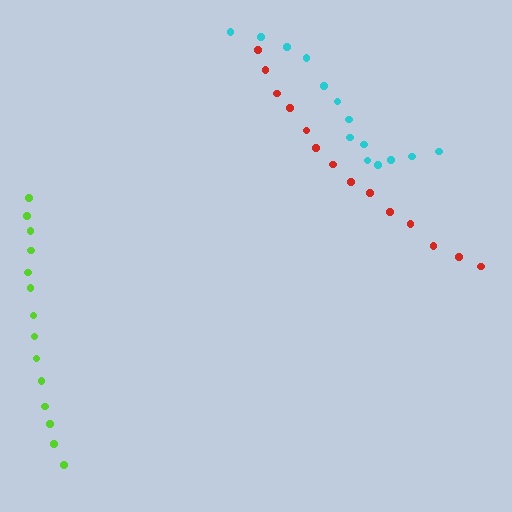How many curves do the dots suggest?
There are 3 distinct paths.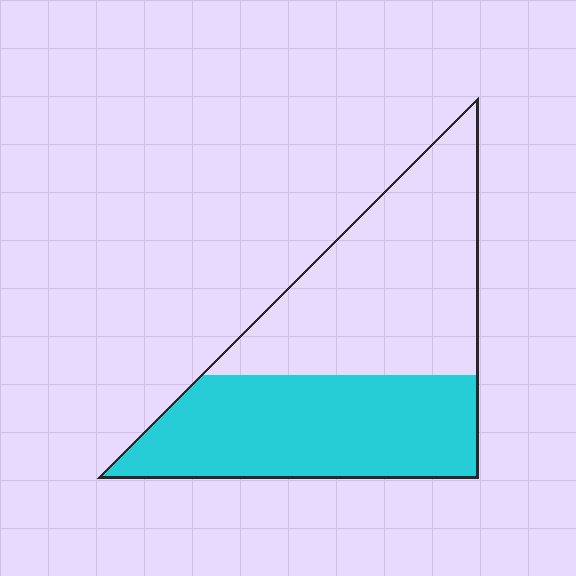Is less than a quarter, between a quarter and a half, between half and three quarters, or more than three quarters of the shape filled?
Between a quarter and a half.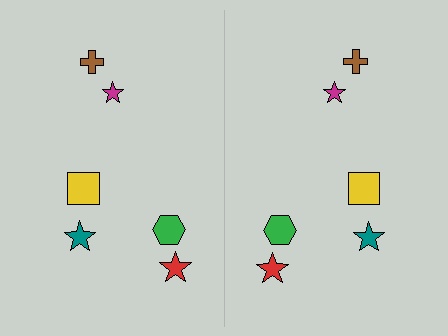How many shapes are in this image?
There are 12 shapes in this image.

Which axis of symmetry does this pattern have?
The pattern has a vertical axis of symmetry running through the center of the image.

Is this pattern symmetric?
Yes, this pattern has bilateral (reflection) symmetry.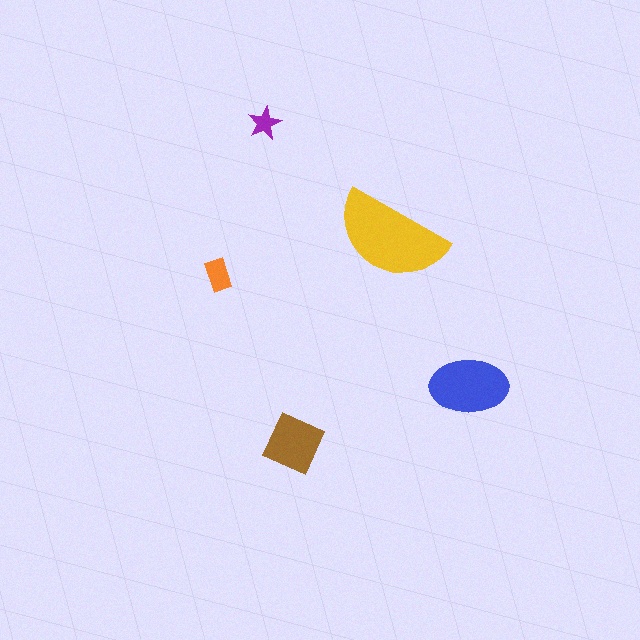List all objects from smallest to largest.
The purple star, the orange rectangle, the brown diamond, the blue ellipse, the yellow semicircle.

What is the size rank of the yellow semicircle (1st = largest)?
1st.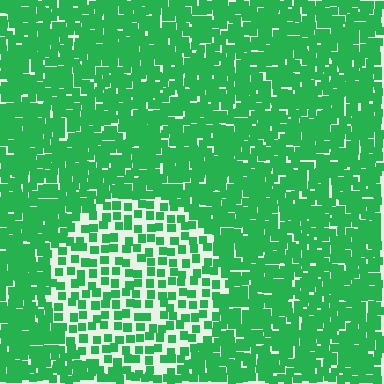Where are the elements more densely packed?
The elements are more densely packed outside the circle boundary.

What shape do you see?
I see a circle.